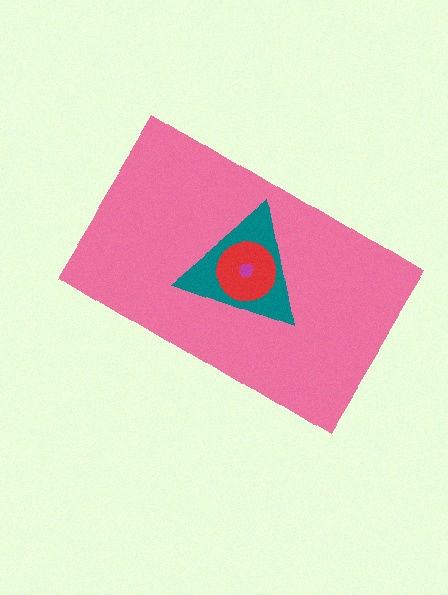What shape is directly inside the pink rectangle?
The teal triangle.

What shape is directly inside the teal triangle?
The red circle.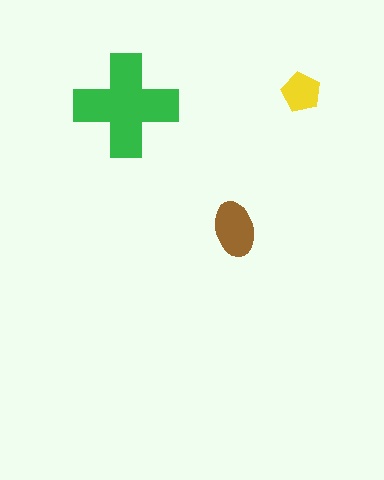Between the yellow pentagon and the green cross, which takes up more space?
The green cross.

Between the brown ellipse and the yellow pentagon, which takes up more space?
The brown ellipse.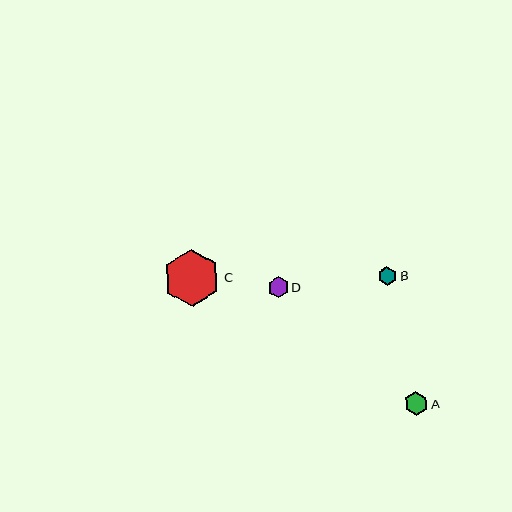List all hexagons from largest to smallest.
From largest to smallest: C, A, D, B.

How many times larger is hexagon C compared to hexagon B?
Hexagon C is approximately 3.1 times the size of hexagon B.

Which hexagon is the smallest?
Hexagon B is the smallest with a size of approximately 18 pixels.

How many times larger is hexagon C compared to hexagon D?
Hexagon C is approximately 2.7 times the size of hexagon D.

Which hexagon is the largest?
Hexagon C is the largest with a size of approximately 57 pixels.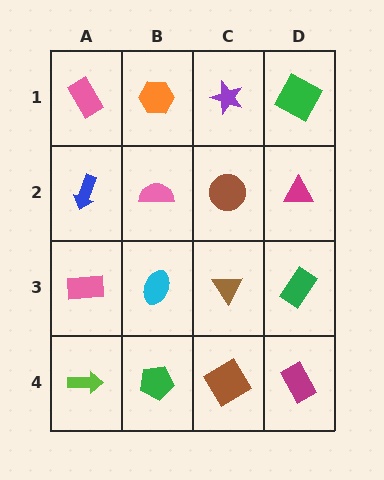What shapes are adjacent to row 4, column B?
A cyan ellipse (row 3, column B), a lime arrow (row 4, column A), a brown diamond (row 4, column C).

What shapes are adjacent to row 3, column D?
A magenta triangle (row 2, column D), a magenta rectangle (row 4, column D), a brown triangle (row 3, column C).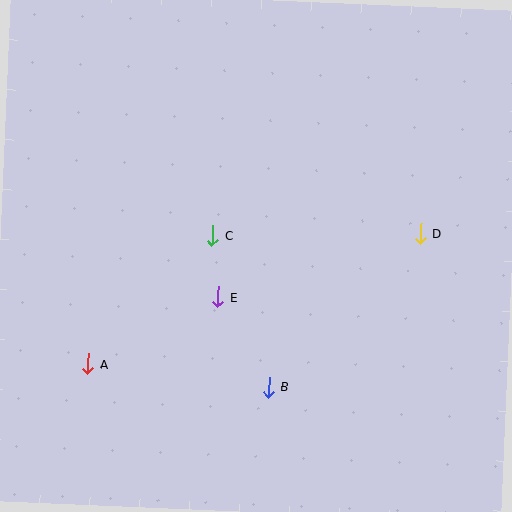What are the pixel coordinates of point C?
Point C is at (212, 235).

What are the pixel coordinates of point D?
Point D is at (420, 233).